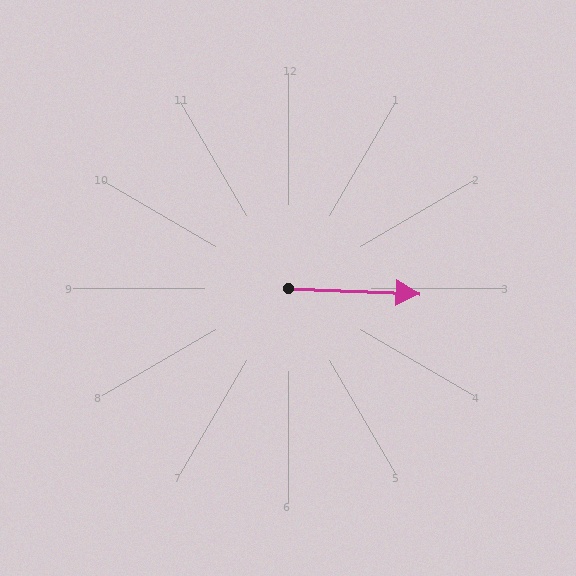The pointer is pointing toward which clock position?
Roughly 3 o'clock.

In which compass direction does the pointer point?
East.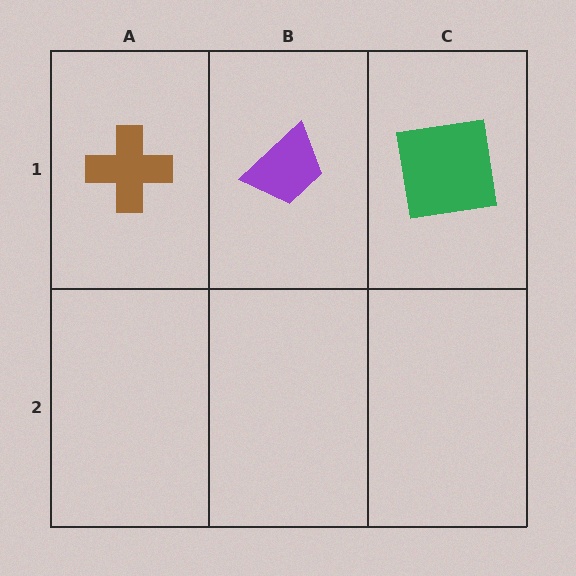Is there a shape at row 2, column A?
No, that cell is empty.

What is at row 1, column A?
A brown cross.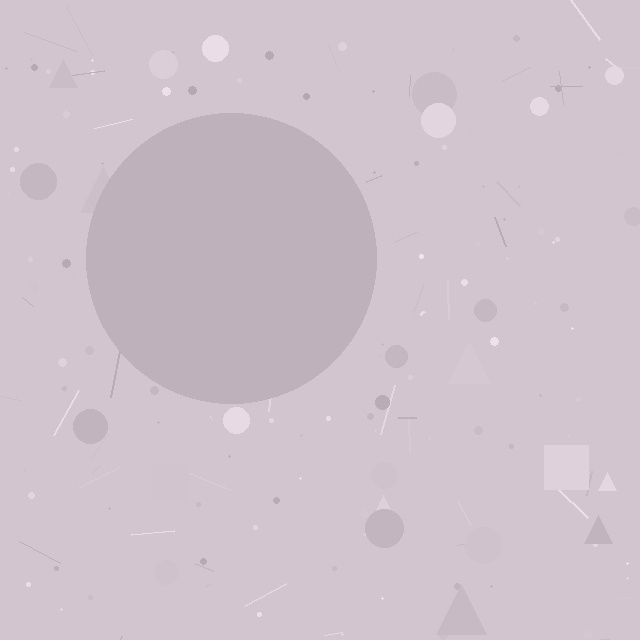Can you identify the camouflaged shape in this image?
The camouflaged shape is a circle.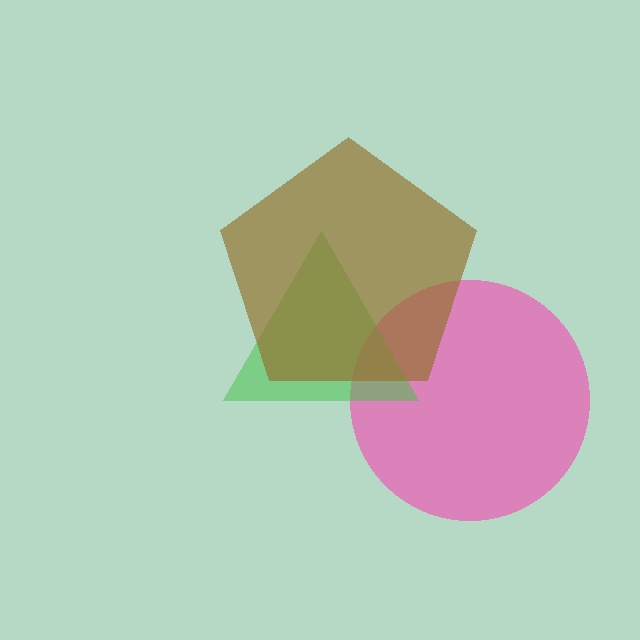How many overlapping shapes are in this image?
There are 3 overlapping shapes in the image.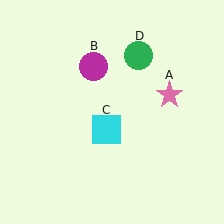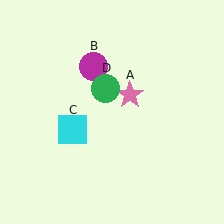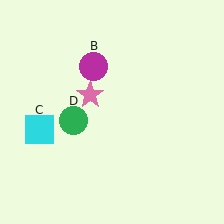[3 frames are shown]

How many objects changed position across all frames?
3 objects changed position: pink star (object A), cyan square (object C), green circle (object D).